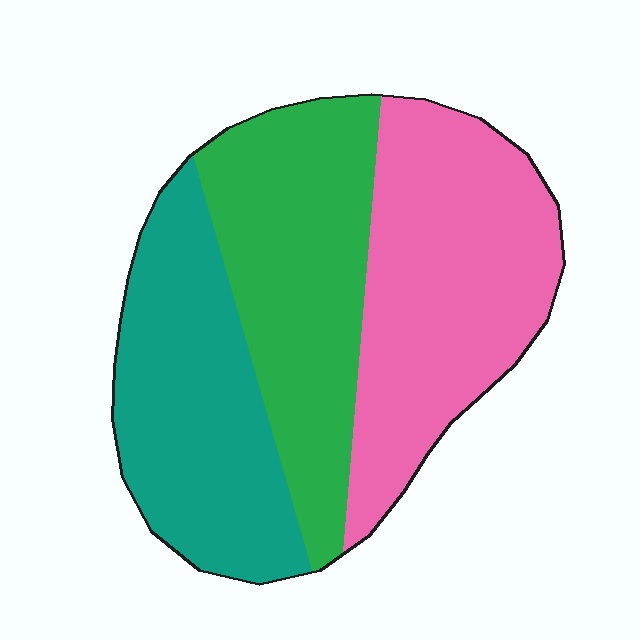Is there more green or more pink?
Pink.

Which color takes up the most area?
Pink, at roughly 35%.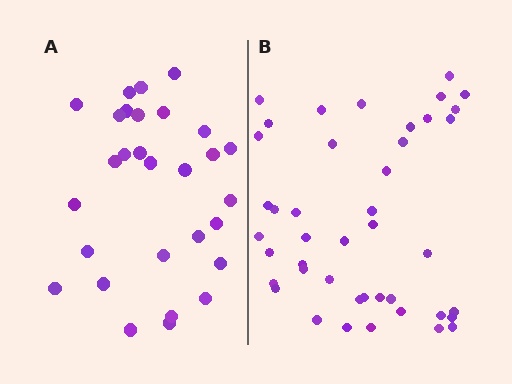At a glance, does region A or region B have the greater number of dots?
Region B (the right region) has more dots.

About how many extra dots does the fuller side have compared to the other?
Region B has approximately 15 more dots than region A.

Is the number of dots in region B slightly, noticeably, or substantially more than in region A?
Region B has substantially more. The ratio is roughly 1.5 to 1.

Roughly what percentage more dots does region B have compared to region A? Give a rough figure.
About 50% more.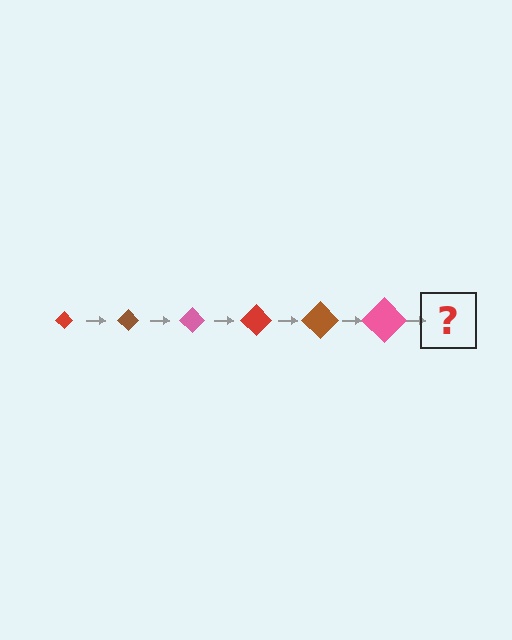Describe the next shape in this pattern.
It should be a red diamond, larger than the previous one.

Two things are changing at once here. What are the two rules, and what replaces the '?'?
The two rules are that the diamond grows larger each step and the color cycles through red, brown, and pink. The '?' should be a red diamond, larger than the previous one.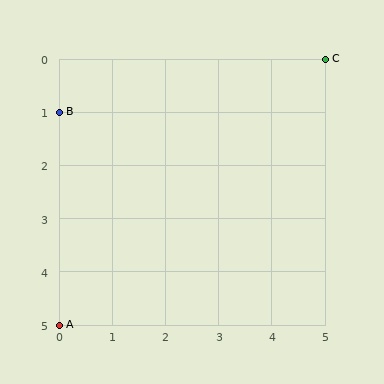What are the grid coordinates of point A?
Point A is at grid coordinates (0, 5).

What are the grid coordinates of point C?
Point C is at grid coordinates (5, 0).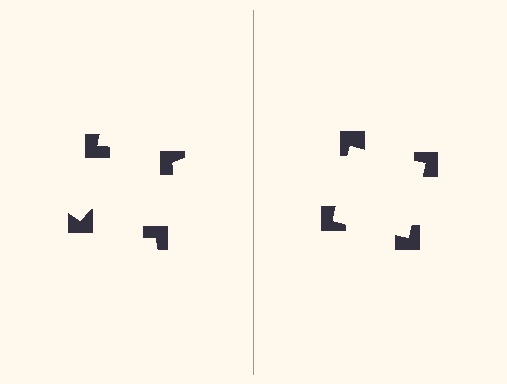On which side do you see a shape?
An illusory square appears on the right side. On the left side the wedge cuts are rotated, so no coherent shape forms.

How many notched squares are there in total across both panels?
8 — 4 on each side.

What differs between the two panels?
The notched squares are positioned identically on both sides; only the wedge orientations differ. On the right they align to a square; on the left they are misaligned.